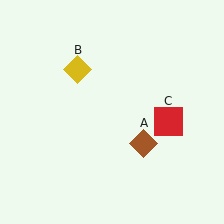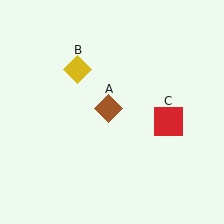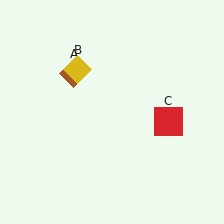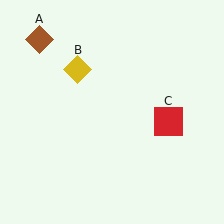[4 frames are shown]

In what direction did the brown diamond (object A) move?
The brown diamond (object A) moved up and to the left.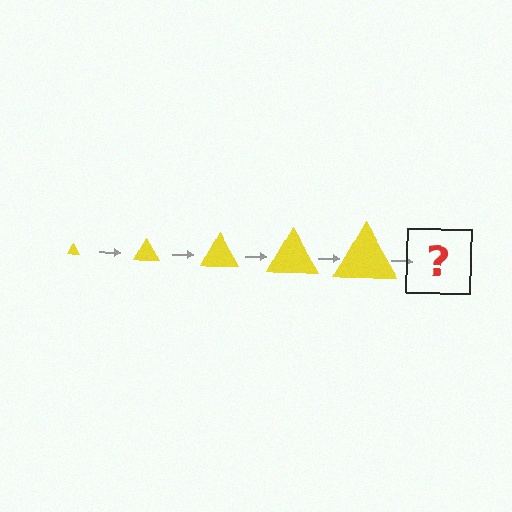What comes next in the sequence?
The next element should be a yellow triangle, larger than the previous one.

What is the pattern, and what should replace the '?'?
The pattern is that the triangle gets progressively larger each step. The '?' should be a yellow triangle, larger than the previous one.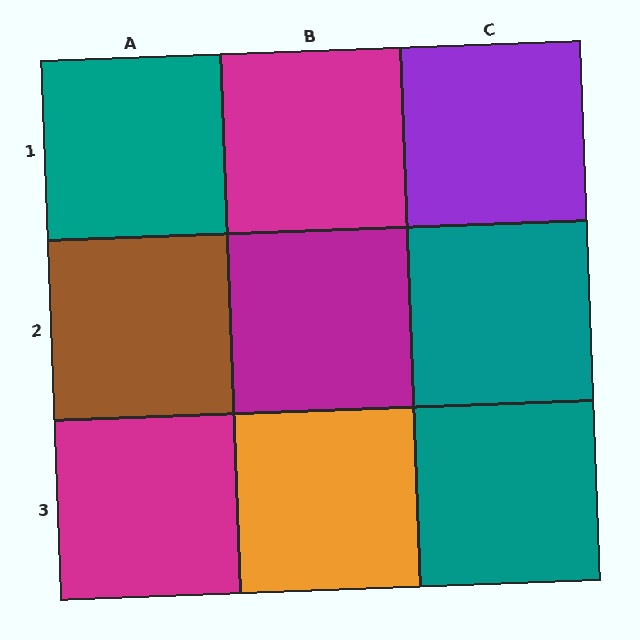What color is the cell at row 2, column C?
Teal.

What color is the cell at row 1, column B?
Magenta.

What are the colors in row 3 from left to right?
Magenta, orange, teal.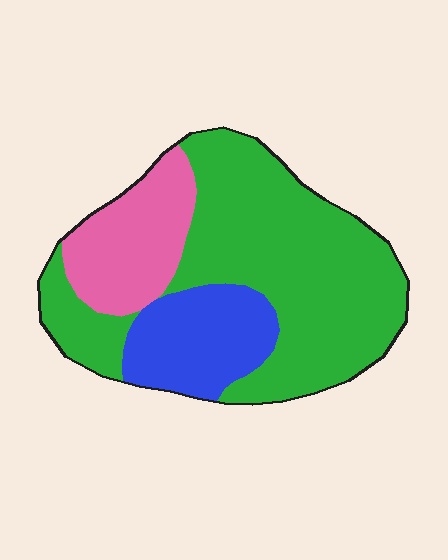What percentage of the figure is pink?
Pink covers roughly 20% of the figure.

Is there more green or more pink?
Green.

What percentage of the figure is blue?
Blue covers 19% of the figure.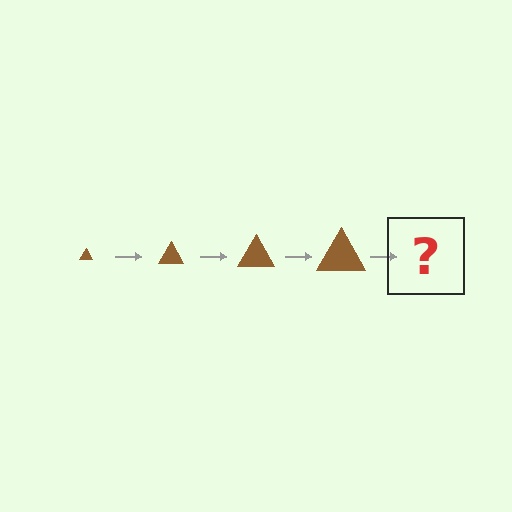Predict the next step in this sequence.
The next step is a brown triangle, larger than the previous one.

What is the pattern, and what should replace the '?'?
The pattern is that the triangle gets progressively larger each step. The '?' should be a brown triangle, larger than the previous one.